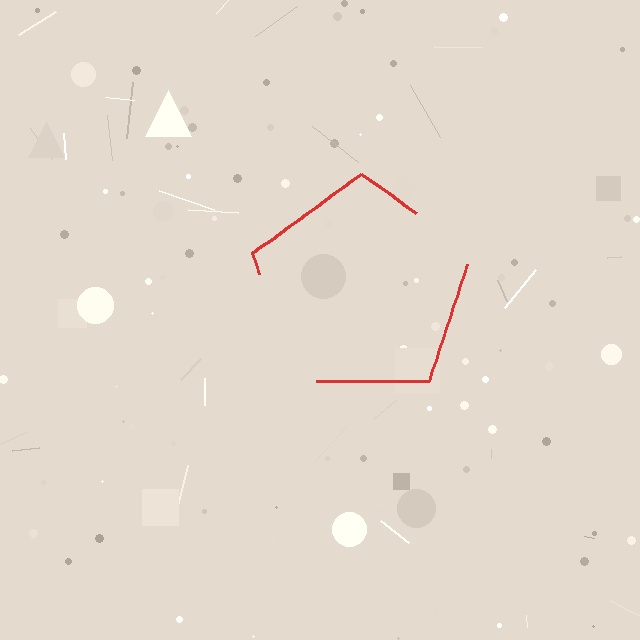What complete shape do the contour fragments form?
The contour fragments form a pentagon.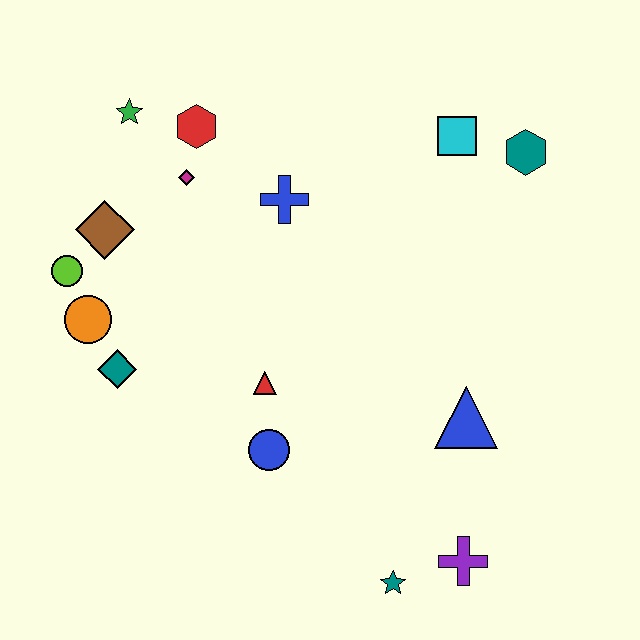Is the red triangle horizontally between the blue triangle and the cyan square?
No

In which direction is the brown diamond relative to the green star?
The brown diamond is below the green star.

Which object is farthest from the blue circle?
The teal hexagon is farthest from the blue circle.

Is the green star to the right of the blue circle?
No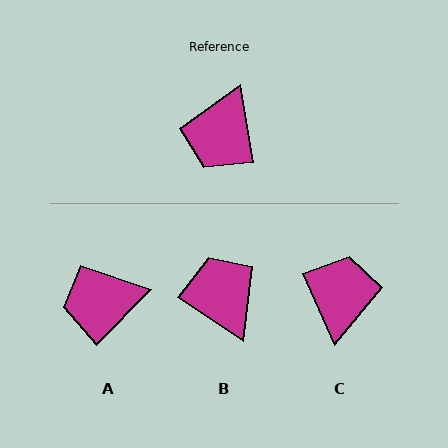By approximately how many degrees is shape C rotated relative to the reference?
Approximately 166 degrees clockwise.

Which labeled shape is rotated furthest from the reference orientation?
C, about 166 degrees away.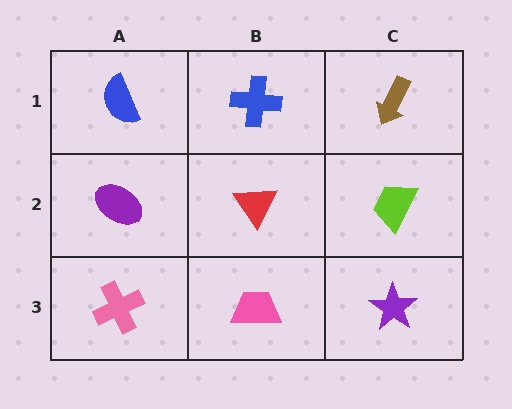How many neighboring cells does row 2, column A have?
3.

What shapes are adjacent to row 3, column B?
A red triangle (row 2, column B), a pink cross (row 3, column A), a purple star (row 3, column C).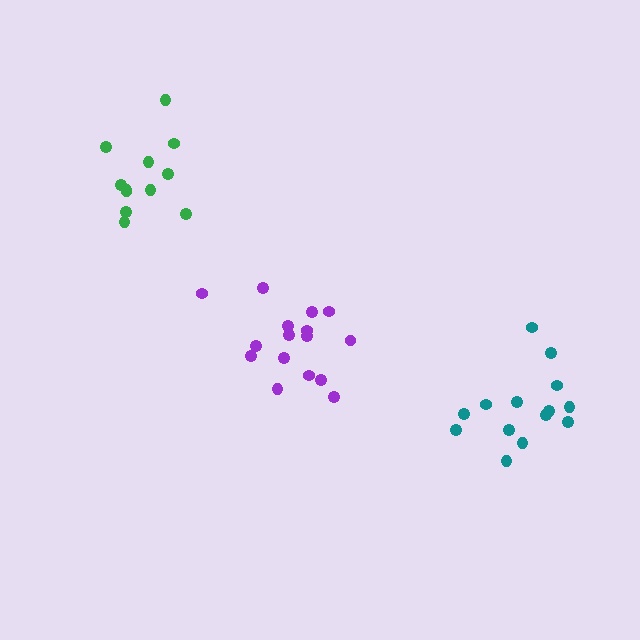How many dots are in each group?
Group 1: 12 dots, Group 2: 16 dots, Group 3: 14 dots (42 total).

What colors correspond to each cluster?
The clusters are colored: green, purple, teal.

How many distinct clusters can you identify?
There are 3 distinct clusters.